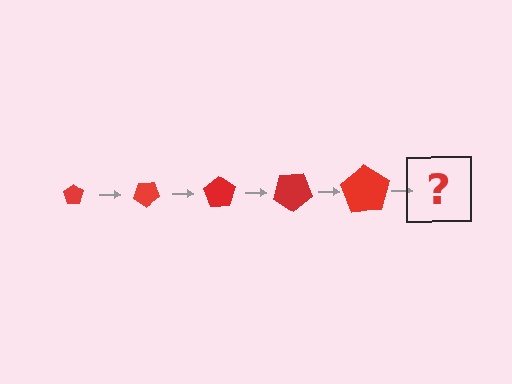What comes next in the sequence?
The next element should be a pentagon, larger than the previous one and rotated 175 degrees from the start.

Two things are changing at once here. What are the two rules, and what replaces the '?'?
The two rules are that the pentagon grows larger each step and it rotates 35 degrees each step. The '?' should be a pentagon, larger than the previous one and rotated 175 degrees from the start.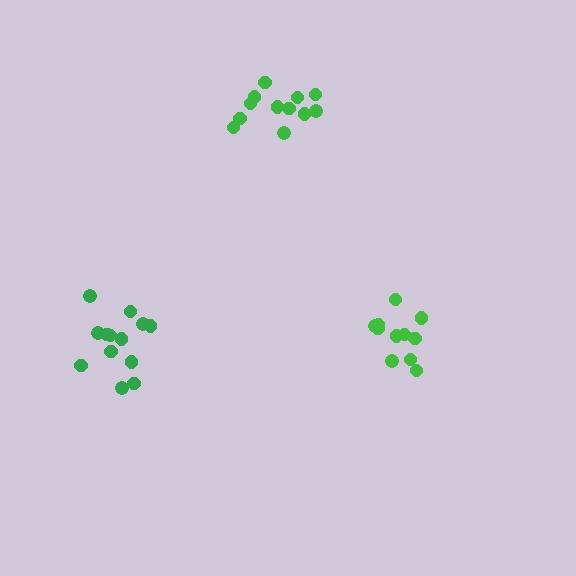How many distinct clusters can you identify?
There are 3 distinct clusters.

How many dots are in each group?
Group 1: 13 dots, Group 2: 12 dots, Group 3: 11 dots (36 total).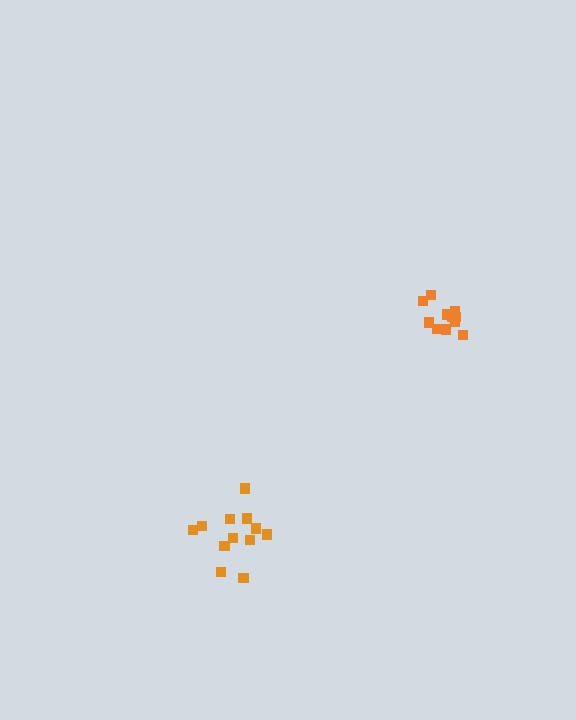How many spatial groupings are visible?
There are 2 spatial groupings.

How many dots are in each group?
Group 1: 12 dots, Group 2: 11 dots (23 total).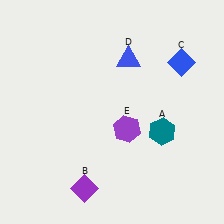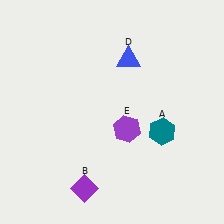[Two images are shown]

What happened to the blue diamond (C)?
The blue diamond (C) was removed in Image 2. It was in the top-right area of Image 1.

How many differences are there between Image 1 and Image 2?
There is 1 difference between the two images.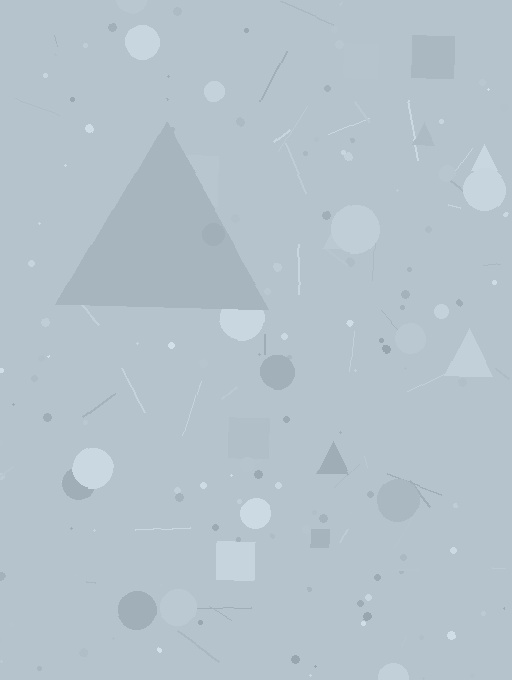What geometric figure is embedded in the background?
A triangle is embedded in the background.